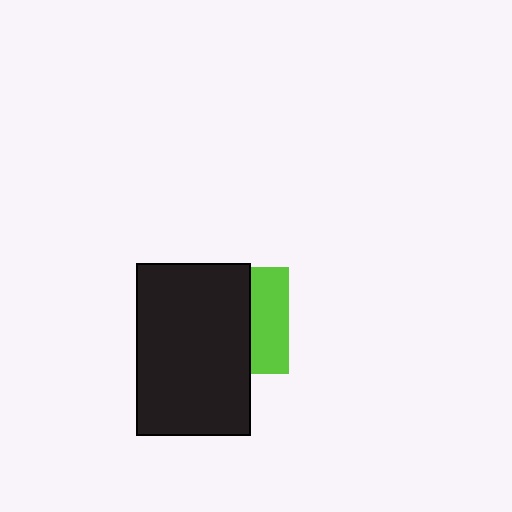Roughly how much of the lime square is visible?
A small part of it is visible (roughly 35%).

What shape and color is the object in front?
The object in front is a black rectangle.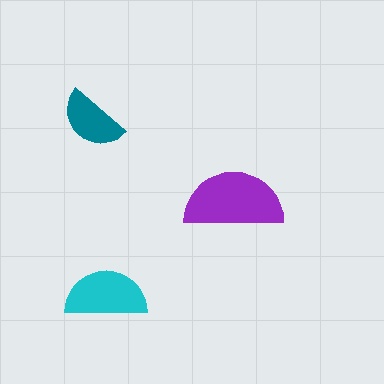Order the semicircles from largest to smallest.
the purple one, the cyan one, the teal one.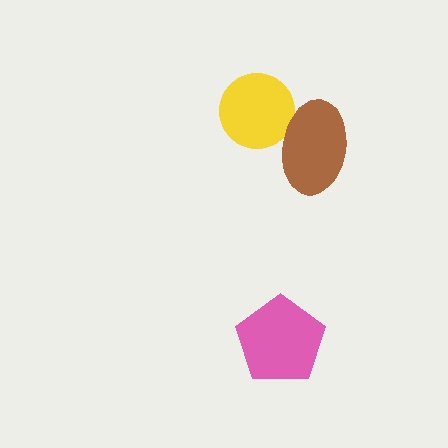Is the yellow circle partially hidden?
Yes, it is partially covered by another shape.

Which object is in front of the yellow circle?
The brown ellipse is in front of the yellow circle.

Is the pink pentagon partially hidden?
No, no other shape covers it.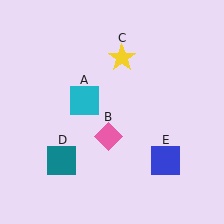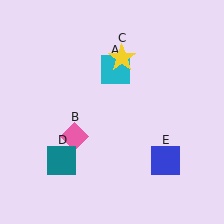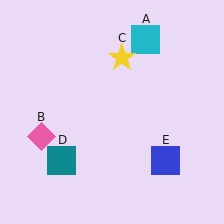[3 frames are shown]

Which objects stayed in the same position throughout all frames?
Yellow star (object C) and teal square (object D) and blue square (object E) remained stationary.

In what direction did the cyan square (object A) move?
The cyan square (object A) moved up and to the right.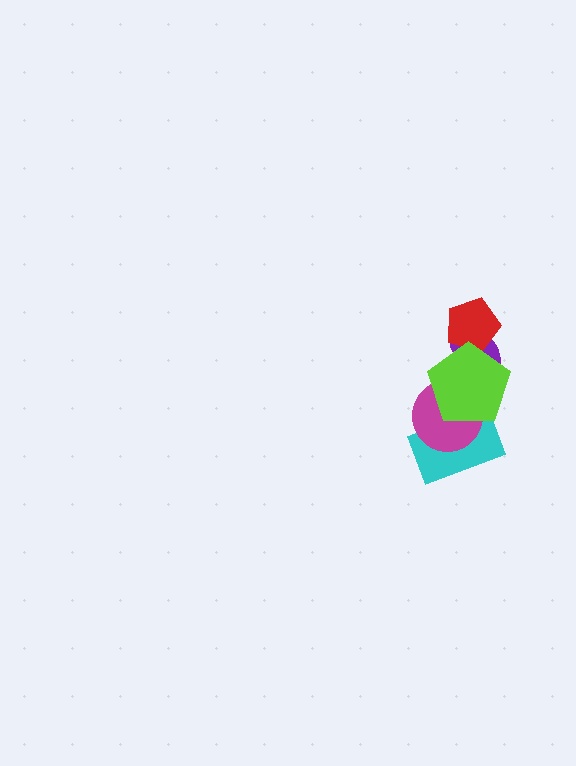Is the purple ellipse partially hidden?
Yes, it is partially covered by another shape.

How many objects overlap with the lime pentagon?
4 objects overlap with the lime pentagon.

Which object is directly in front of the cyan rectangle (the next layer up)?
The magenta circle is directly in front of the cyan rectangle.